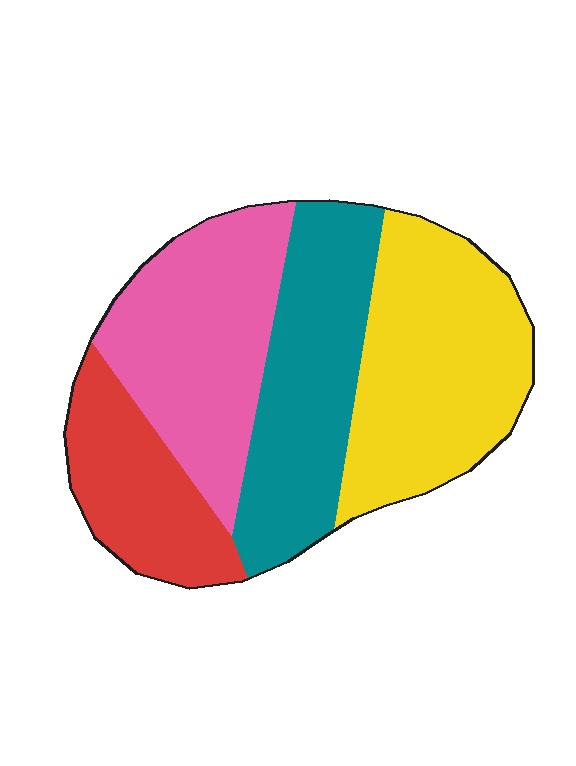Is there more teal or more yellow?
Yellow.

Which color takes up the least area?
Red, at roughly 15%.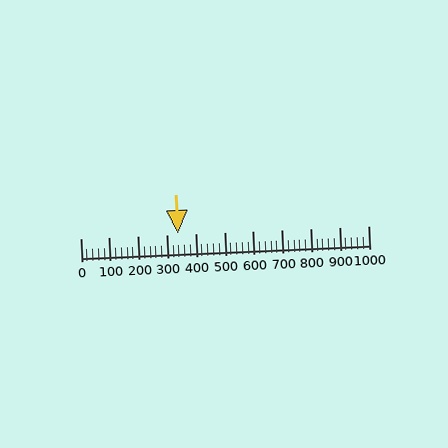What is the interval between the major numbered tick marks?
The major tick marks are spaced 100 units apart.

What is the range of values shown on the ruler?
The ruler shows values from 0 to 1000.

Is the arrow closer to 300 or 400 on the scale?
The arrow is closer to 300.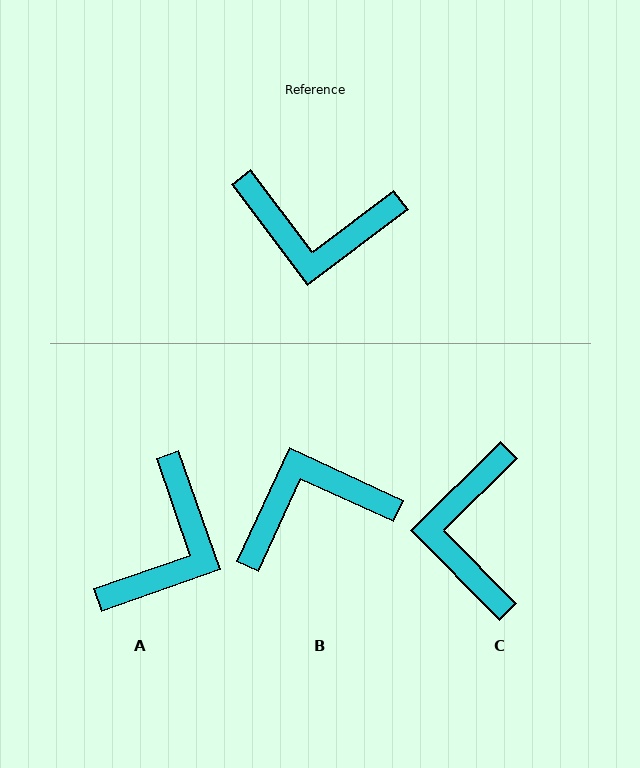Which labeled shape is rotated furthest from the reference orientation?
B, about 152 degrees away.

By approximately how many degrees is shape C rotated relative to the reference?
Approximately 82 degrees clockwise.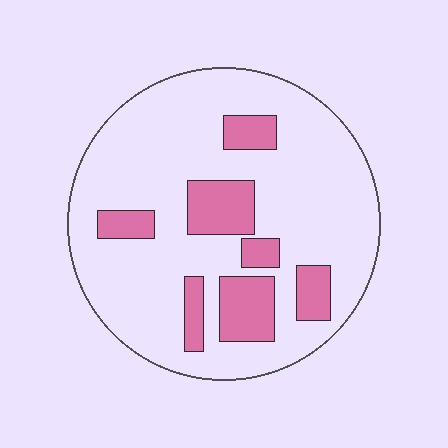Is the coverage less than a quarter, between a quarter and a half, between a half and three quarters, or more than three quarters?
Less than a quarter.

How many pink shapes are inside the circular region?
7.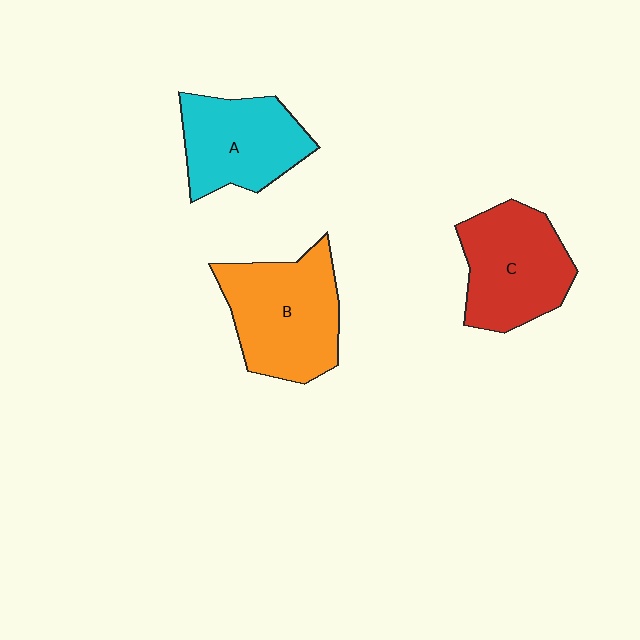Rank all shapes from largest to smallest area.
From largest to smallest: B (orange), C (red), A (cyan).